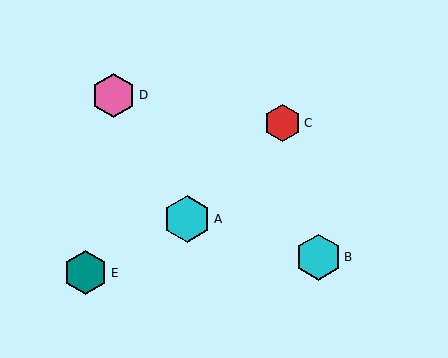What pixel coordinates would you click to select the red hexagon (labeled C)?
Click at (283, 123) to select the red hexagon C.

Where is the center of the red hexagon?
The center of the red hexagon is at (283, 123).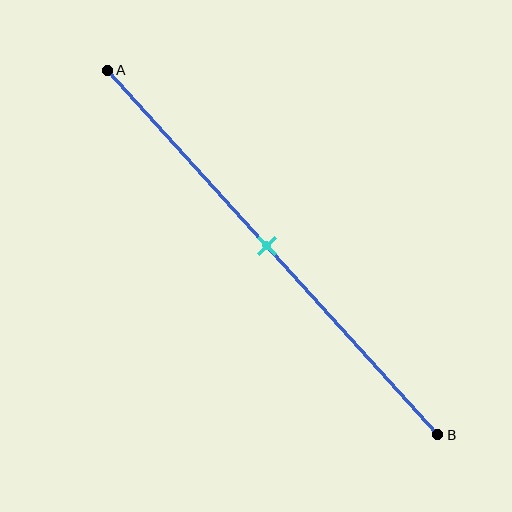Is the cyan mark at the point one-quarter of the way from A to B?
No, the mark is at about 50% from A, not at the 25% one-quarter point.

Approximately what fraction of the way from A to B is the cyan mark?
The cyan mark is approximately 50% of the way from A to B.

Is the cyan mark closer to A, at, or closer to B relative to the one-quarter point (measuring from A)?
The cyan mark is closer to point B than the one-quarter point of segment AB.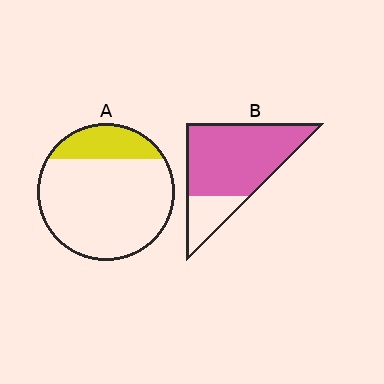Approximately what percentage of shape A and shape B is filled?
A is approximately 20% and B is approximately 80%.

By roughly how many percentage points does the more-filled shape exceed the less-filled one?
By roughly 55 percentage points (B over A).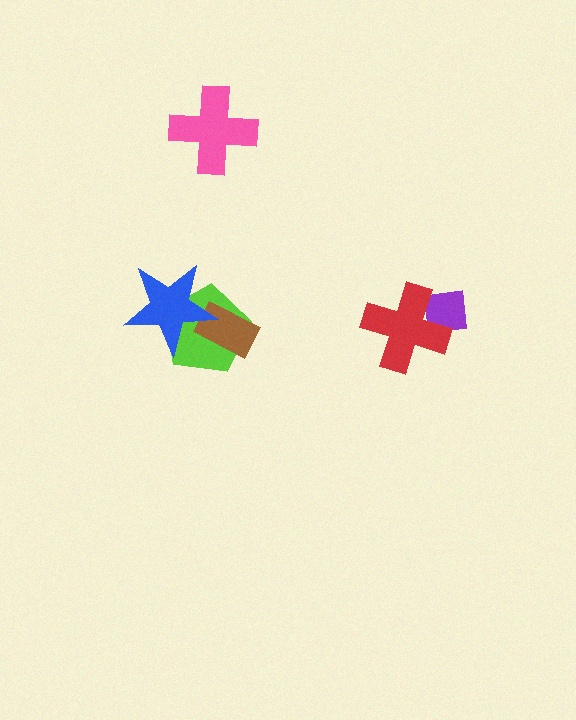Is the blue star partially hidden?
No, no other shape covers it.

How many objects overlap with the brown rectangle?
2 objects overlap with the brown rectangle.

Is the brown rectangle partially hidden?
Yes, it is partially covered by another shape.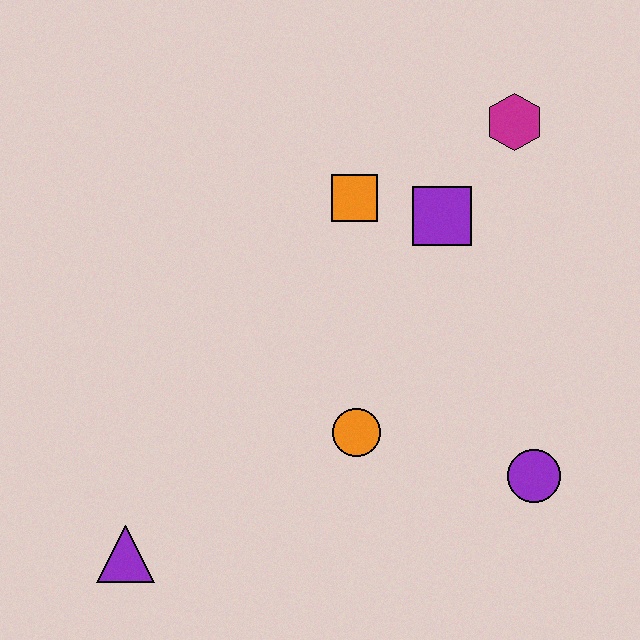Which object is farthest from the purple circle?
The purple triangle is farthest from the purple circle.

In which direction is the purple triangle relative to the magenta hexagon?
The purple triangle is below the magenta hexagon.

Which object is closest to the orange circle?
The purple circle is closest to the orange circle.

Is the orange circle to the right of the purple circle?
No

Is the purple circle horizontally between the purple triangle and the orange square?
No